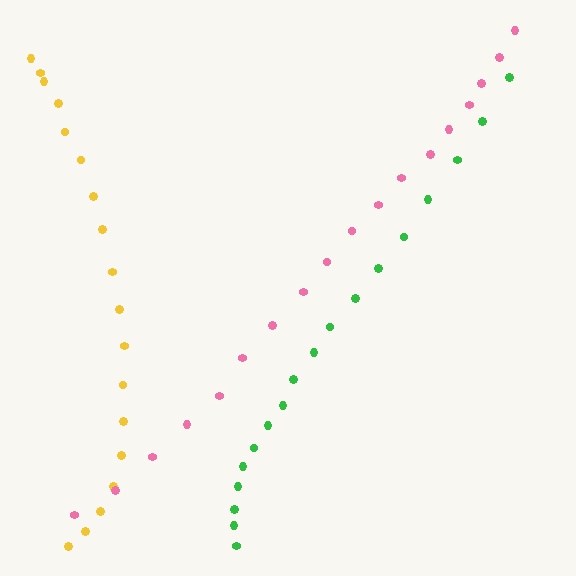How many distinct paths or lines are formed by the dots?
There are 3 distinct paths.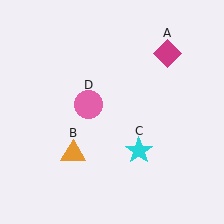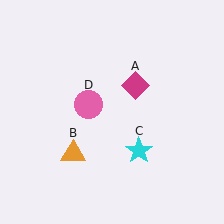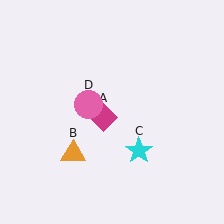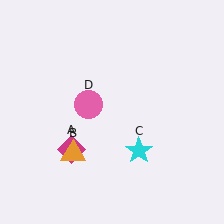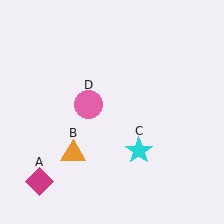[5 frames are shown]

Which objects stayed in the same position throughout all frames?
Orange triangle (object B) and cyan star (object C) and pink circle (object D) remained stationary.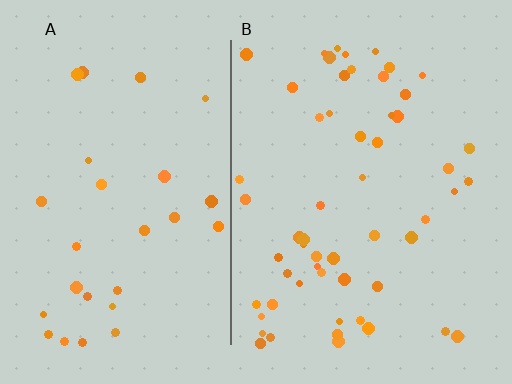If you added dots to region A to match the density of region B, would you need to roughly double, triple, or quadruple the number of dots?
Approximately double.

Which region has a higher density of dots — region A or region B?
B (the right).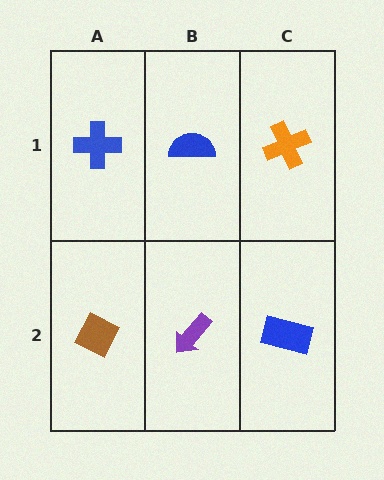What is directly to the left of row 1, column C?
A blue semicircle.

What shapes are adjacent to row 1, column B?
A purple arrow (row 2, column B), a blue cross (row 1, column A), an orange cross (row 1, column C).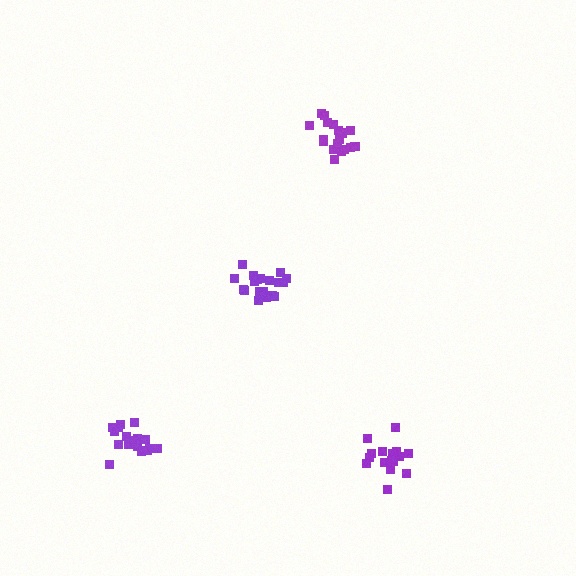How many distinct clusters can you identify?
There are 4 distinct clusters.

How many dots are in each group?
Group 1: 18 dots, Group 2: 16 dots, Group 3: 18 dots, Group 4: 19 dots (71 total).